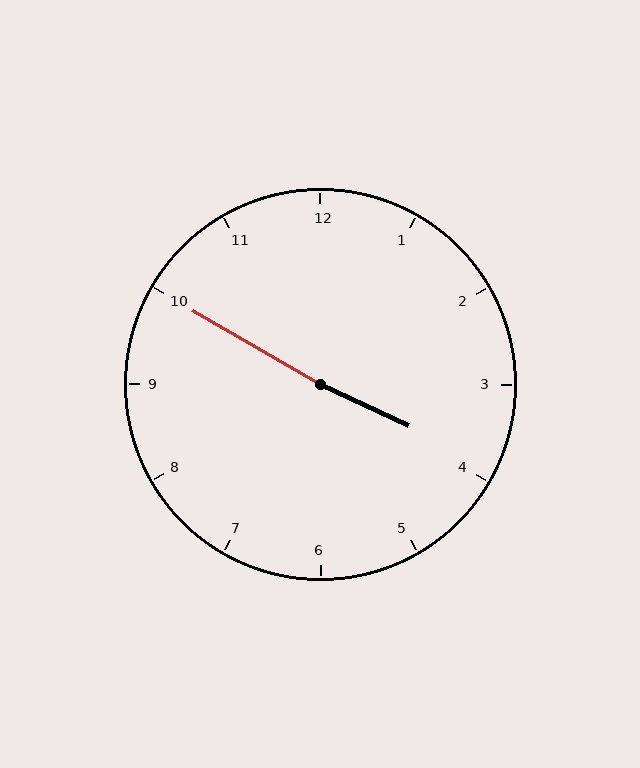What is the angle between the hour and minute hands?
Approximately 175 degrees.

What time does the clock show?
3:50.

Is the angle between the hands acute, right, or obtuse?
It is obtuse.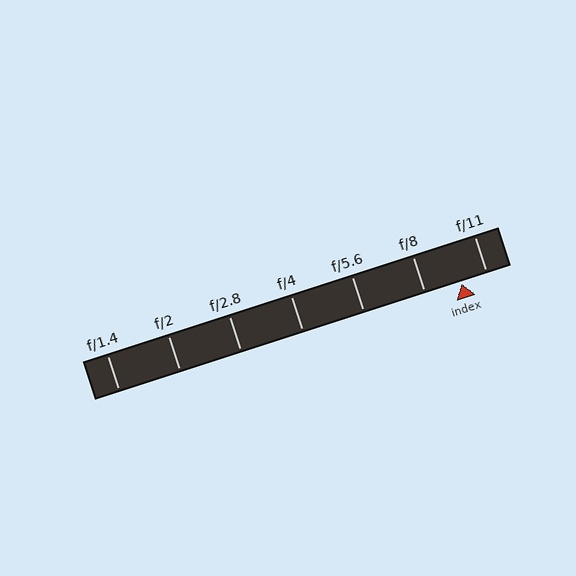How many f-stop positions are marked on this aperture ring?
There are 7 f-stop positions marked.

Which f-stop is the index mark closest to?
The index mark is closest to f/11.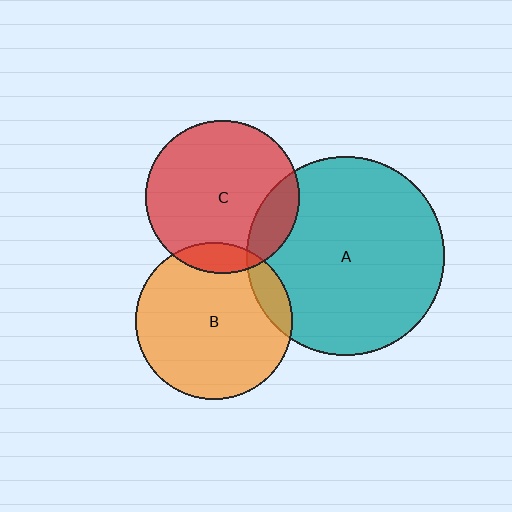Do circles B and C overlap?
Yes.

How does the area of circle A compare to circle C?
Approximately 1.7 times.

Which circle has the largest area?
Circle A (teal).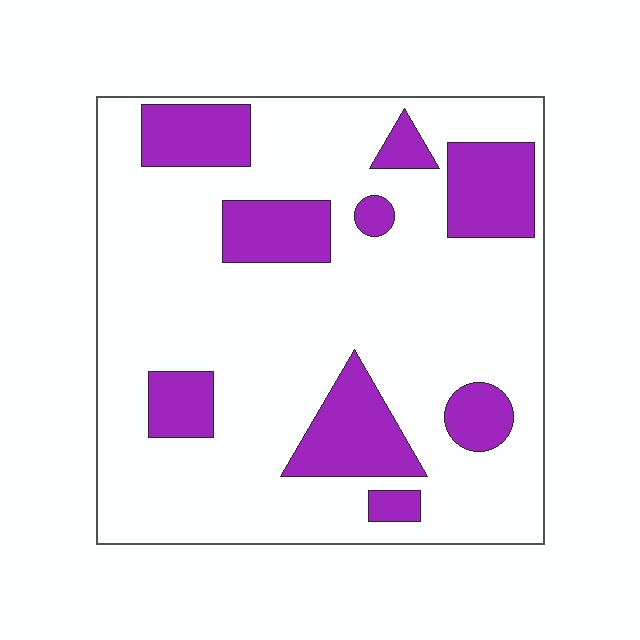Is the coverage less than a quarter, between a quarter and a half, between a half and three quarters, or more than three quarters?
Less than a quarter.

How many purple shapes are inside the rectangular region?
9.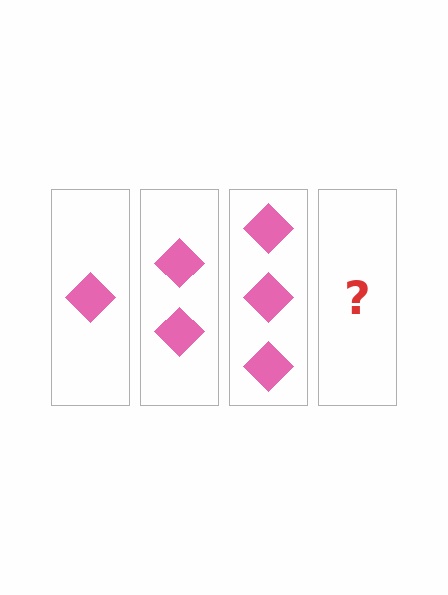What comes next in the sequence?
The next element should be 4 diamonds.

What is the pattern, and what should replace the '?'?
The pattern is that each step adds one more diamond. The '?' should be 4 diamonds.